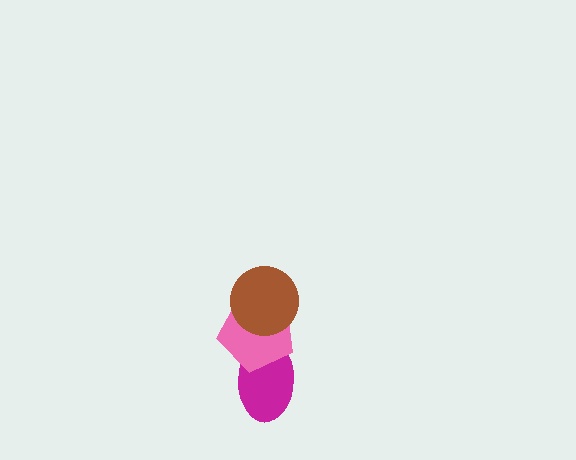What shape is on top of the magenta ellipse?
The pink pentagon is on top of the magenta ellipse.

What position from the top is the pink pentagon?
The pink pentagon is 2nd from the top.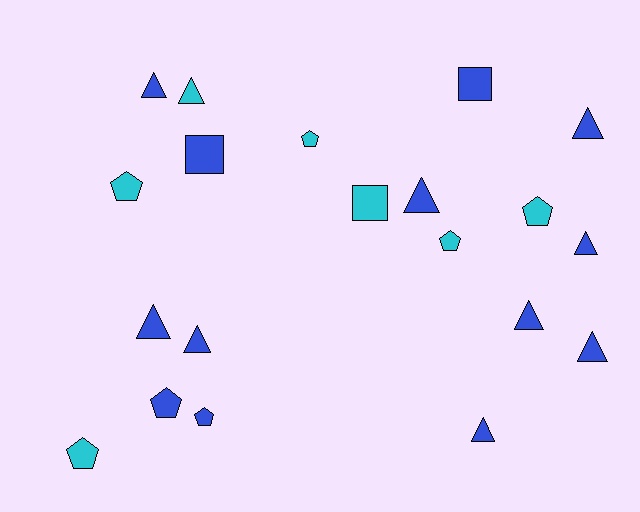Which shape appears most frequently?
Triangle, with 10 objects.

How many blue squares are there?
There are 2 blue squares.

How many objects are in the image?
There are 20 objects.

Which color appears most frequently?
Blue, with 13 objects.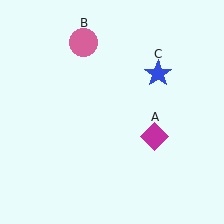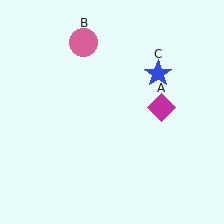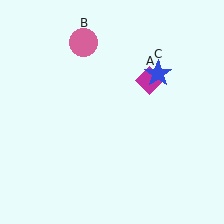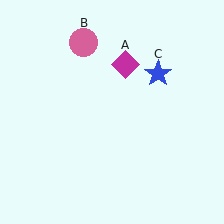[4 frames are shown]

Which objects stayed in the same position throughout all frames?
Pink circle (object B) and blue star (object C) remained stationary.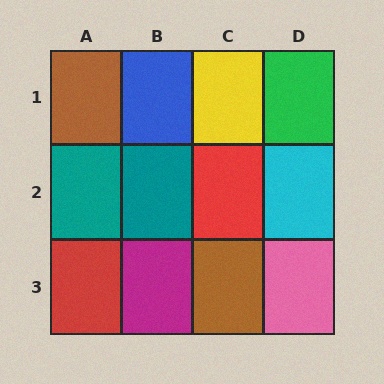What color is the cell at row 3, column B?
Magenta.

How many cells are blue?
1 cell is blue.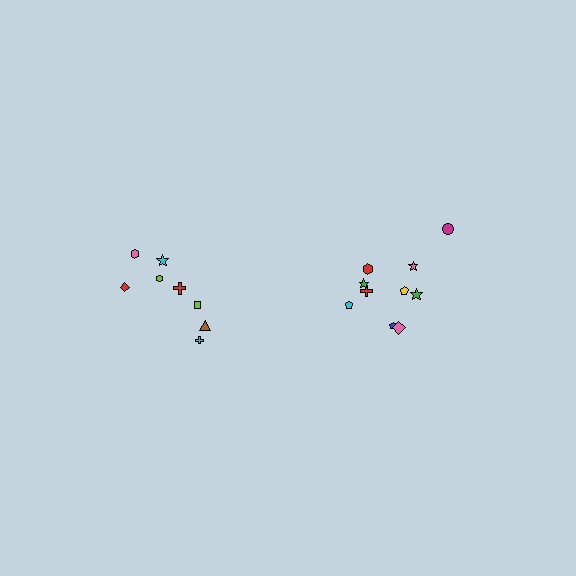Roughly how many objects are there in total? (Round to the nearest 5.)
Roughly 20 objects in total.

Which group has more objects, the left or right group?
The right group.